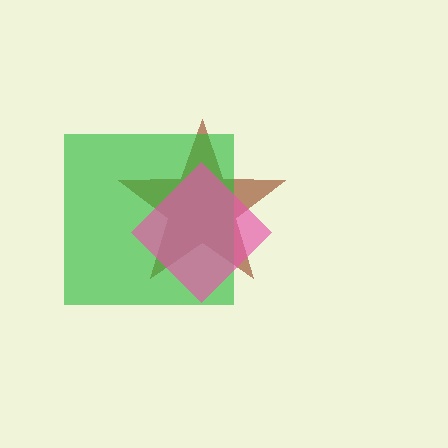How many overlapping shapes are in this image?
There are 3 overlapping shapes in the image.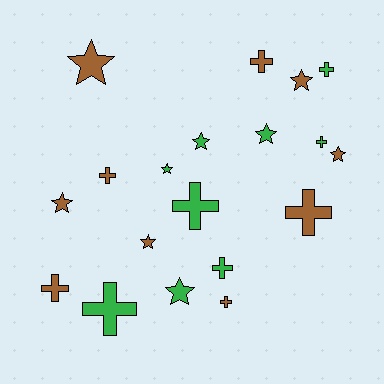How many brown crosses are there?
There are 5 brown crosses.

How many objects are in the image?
There are 19 objects.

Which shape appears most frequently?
Cross, with 10 objects.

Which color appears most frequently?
Brown, with 10 objects.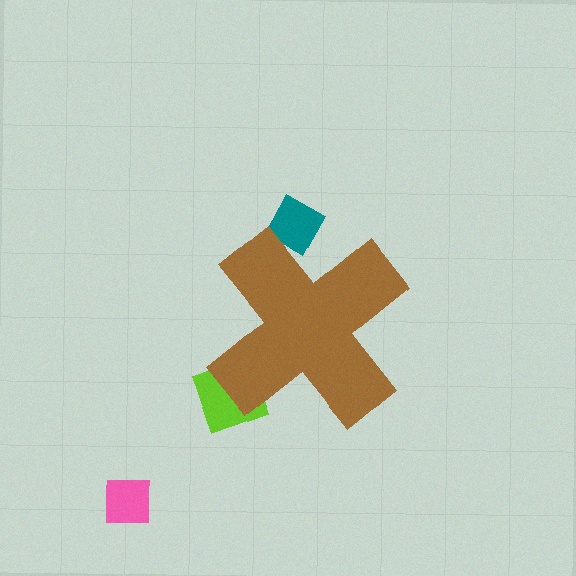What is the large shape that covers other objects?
A brown cross.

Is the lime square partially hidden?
Yes, the lime square is partially hidden behind the brown cross.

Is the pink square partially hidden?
No, the pink square is fully visible.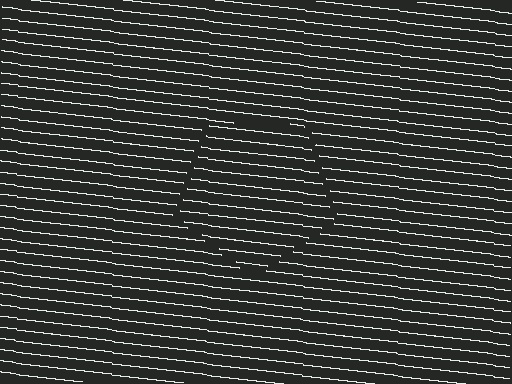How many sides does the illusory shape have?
5 sides — the line-ends trace a pentagon.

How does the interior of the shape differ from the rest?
The interior of the shape contains the same grating, shifted by half a period — the contour is defined by the phase discontinuity where line-ends from the inner and outer gratings abut.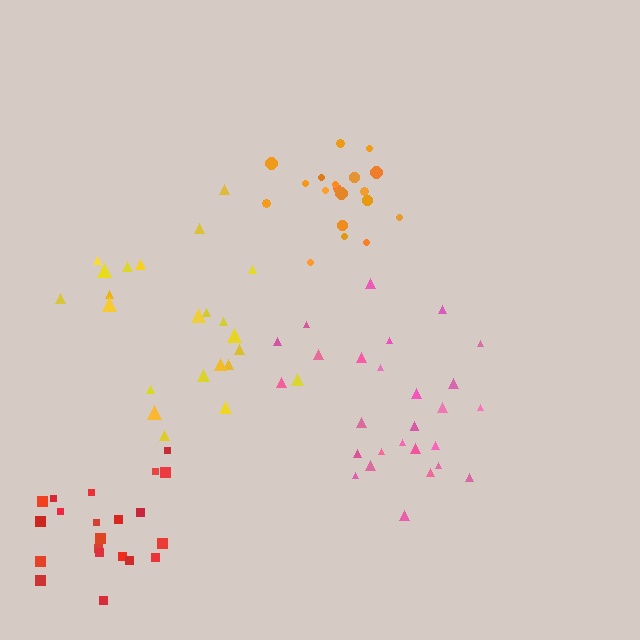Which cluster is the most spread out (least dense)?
Yellow.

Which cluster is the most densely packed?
Orange.